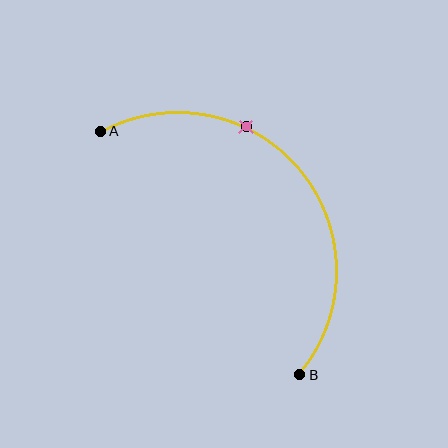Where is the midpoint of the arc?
The arc midpoint is the point on the curve farthest from the straight line joining A and B. It sits above and to the right of that line.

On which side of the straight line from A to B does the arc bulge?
The arc bulges above and to the right of the straight line connecting A and B.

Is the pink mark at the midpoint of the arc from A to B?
No. The pink mark lies on the arc but is closer to endpoint A. The arc midpoint would be at the point on the curve equidistant along the arc from both A and B.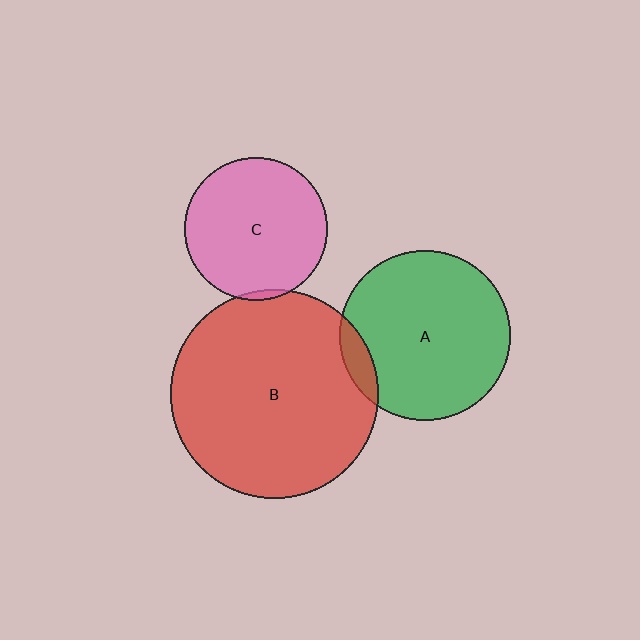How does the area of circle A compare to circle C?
Approximately 1.4 times.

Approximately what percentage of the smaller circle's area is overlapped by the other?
Approximately 10%.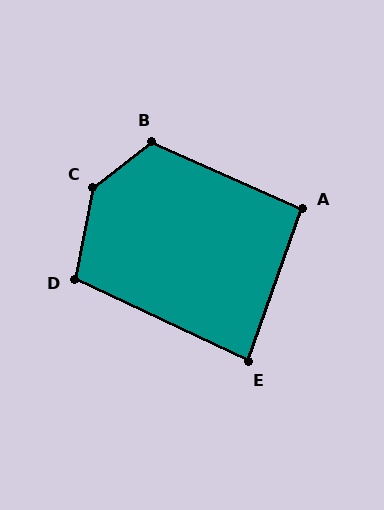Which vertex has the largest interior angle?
C, at approximately 139 degrees.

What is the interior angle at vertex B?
Approximately 118 degrees (obtuse).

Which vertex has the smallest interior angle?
E, at approximately 84 degrees.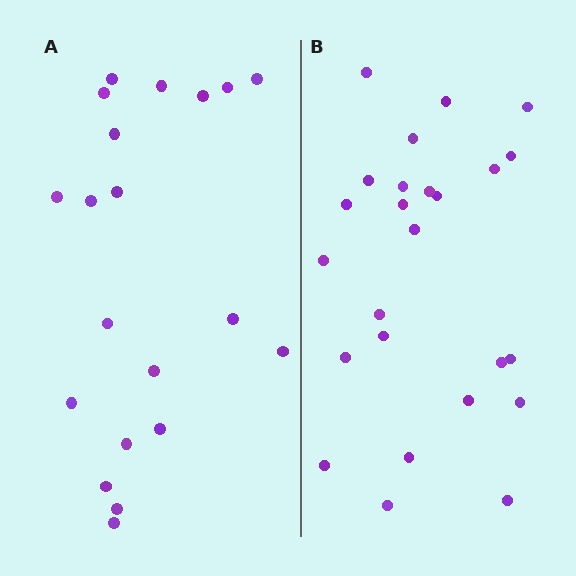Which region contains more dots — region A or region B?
Region B (the right region) has more dots.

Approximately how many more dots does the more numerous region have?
Region B has about 5 more dots than region A.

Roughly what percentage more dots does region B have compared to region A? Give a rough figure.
About 25% more.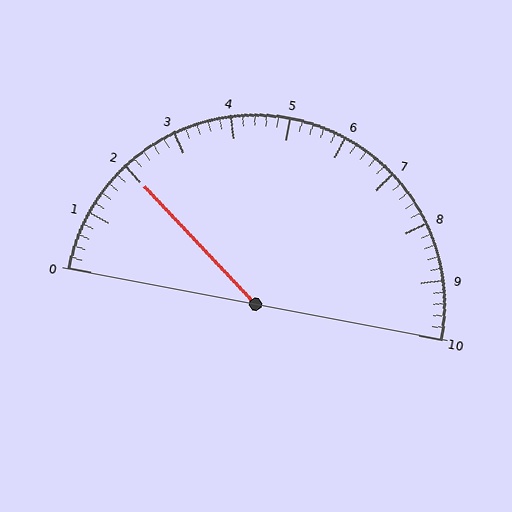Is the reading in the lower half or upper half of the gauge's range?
The reading is in the lower half of the range (0 to 10).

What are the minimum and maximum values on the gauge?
The gauge ranges from 0 to 10.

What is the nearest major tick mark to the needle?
The nearest major tick mark is 2.